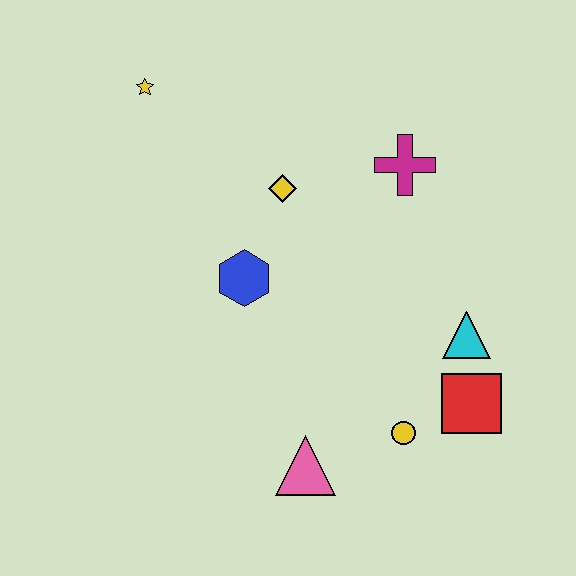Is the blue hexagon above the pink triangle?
Yes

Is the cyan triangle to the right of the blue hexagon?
Yes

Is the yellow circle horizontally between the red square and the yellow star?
Yes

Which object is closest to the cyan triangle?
The red square is closest to the cyan triangle.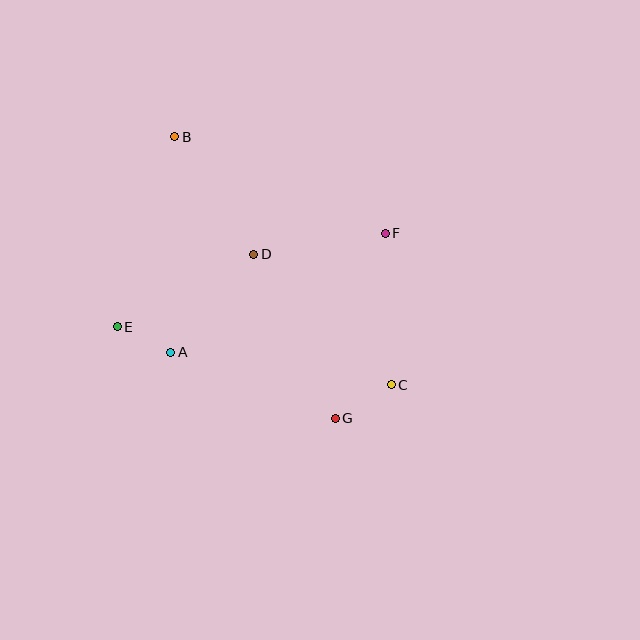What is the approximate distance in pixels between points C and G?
The distance between C and G is approximately 65 pixels.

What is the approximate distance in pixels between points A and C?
The distance between A and C is approximately 223 pixels.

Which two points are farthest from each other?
Points B and C are farthest from each other.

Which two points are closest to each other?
Points A and E are closest to each other.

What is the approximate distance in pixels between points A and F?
The distance between A and F is approximately 246 pixels.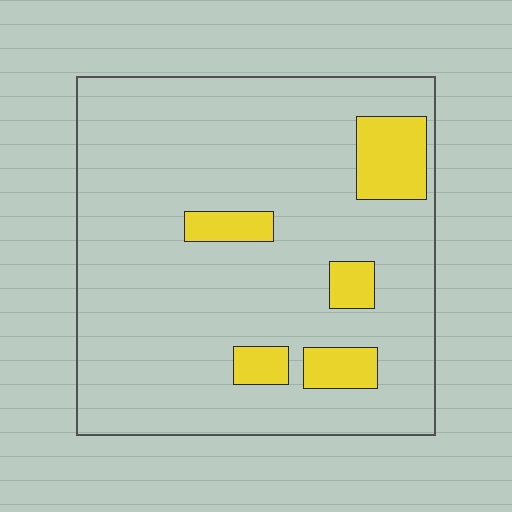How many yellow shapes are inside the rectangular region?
5.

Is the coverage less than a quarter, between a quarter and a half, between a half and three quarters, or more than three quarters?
Less than a quarter.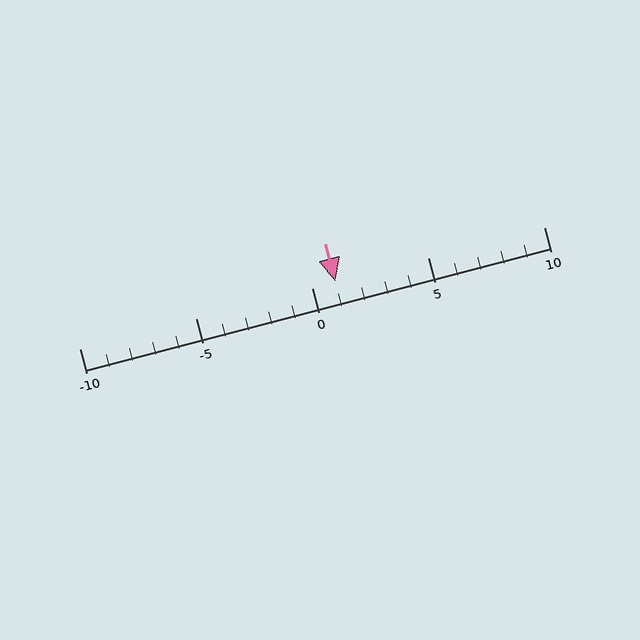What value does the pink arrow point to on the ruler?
The pink arrow points to approximately 1.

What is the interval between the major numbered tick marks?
The major tick marks are spaced 5 units apart.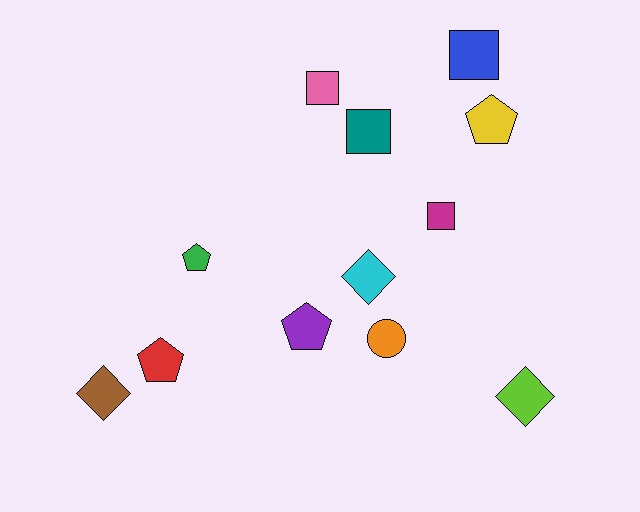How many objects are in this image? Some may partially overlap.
There are 12 objects.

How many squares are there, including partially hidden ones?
There are 4 squares.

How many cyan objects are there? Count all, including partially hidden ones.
There is 1 cyan object.